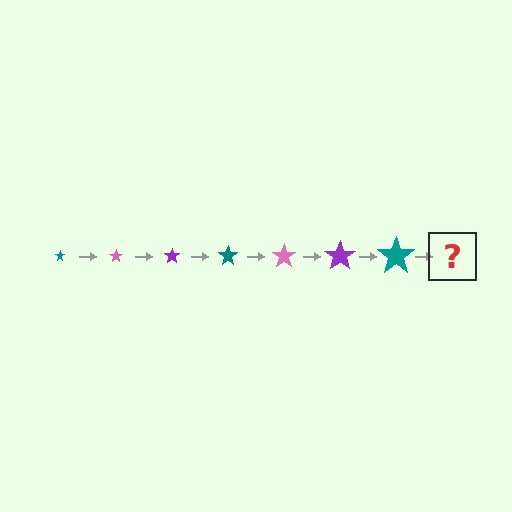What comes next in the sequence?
The next element should be a pink star, larger than the previous one.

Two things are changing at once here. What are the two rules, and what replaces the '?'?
The two rules are that the star grows larger each step and the color cycles through teal, pink, and purple. The '?' should be a pink star, larger than the previous one.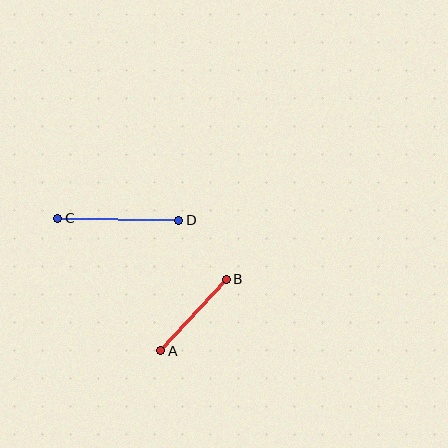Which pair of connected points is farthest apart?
Points C and D are farthest apart.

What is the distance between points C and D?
The distance is approximately 121 pixels.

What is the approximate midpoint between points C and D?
The midpoint is at approximately (118, 219) pixels.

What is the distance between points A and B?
The distance is approximately 97 pixels.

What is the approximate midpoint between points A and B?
The midpoint is at approximately (194, 315) pixels.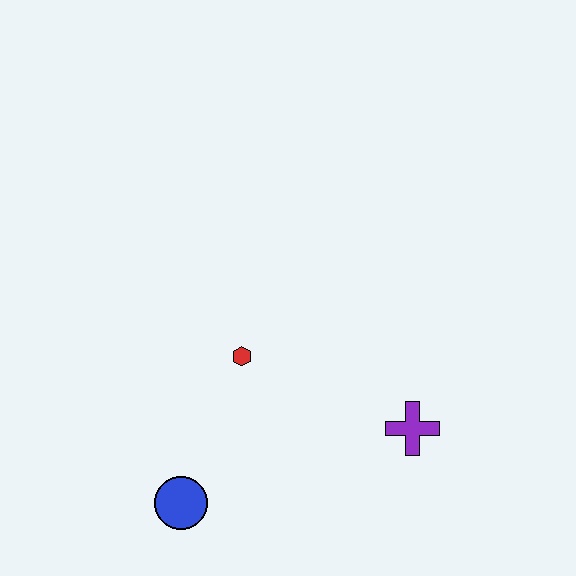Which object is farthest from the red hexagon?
The purple cross is farthest from the red hexagon.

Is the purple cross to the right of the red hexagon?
Yes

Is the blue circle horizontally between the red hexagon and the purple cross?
No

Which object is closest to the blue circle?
The red hexagon is closest to the blue circle.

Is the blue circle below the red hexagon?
Yes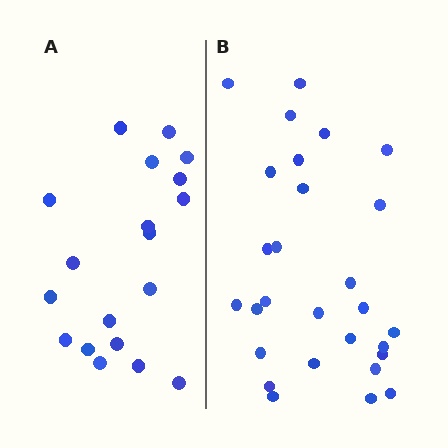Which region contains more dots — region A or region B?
Region B (the right region) has more dots.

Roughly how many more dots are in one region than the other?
Region B has roughly 8 or so more dots than region A.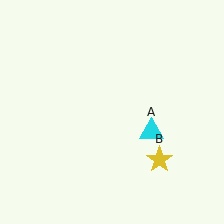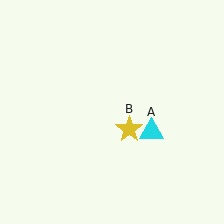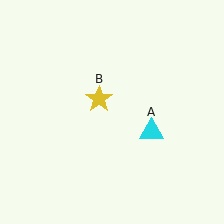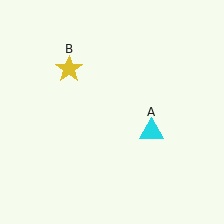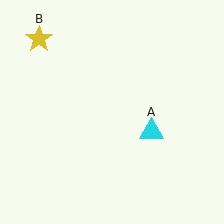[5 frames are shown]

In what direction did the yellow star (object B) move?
The yellow star (object B) moved up and to the left.